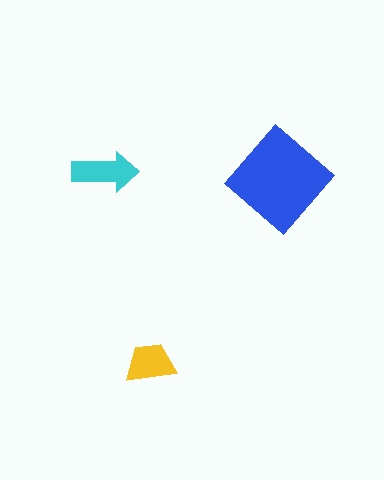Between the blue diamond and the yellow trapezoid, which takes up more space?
The blue diamond.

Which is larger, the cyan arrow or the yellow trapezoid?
The cyan arrow.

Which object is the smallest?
The yellow trapezoid.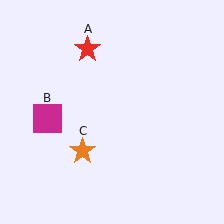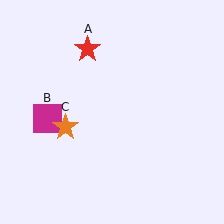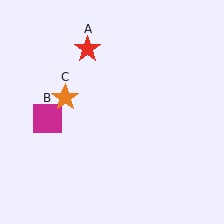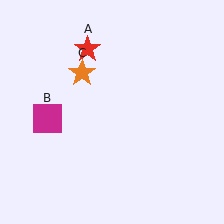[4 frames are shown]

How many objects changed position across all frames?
1 object changed position: orange star (object C).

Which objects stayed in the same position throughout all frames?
Red star (object A) and magenta square (object B) remained stationary.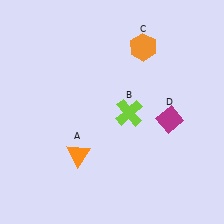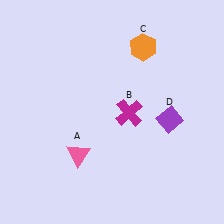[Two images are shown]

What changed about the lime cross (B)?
In Image 1, B is lime. In Image 2, it changed to magenta.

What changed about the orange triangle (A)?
In Image 1, A is orange. In Image 2, it changed to pink.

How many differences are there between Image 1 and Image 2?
There are 3 differences between the two images.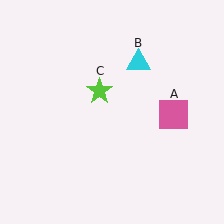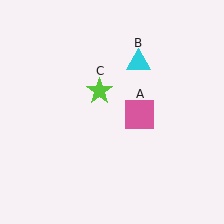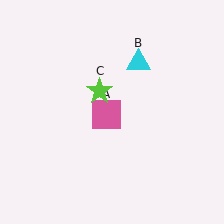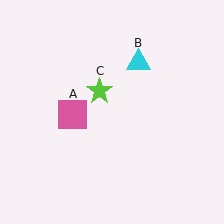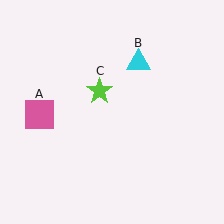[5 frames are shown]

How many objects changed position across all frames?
1 object changed position: pink square (object A).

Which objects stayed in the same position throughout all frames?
Cyan triangle (object B) and lime star (object C) remained stationary.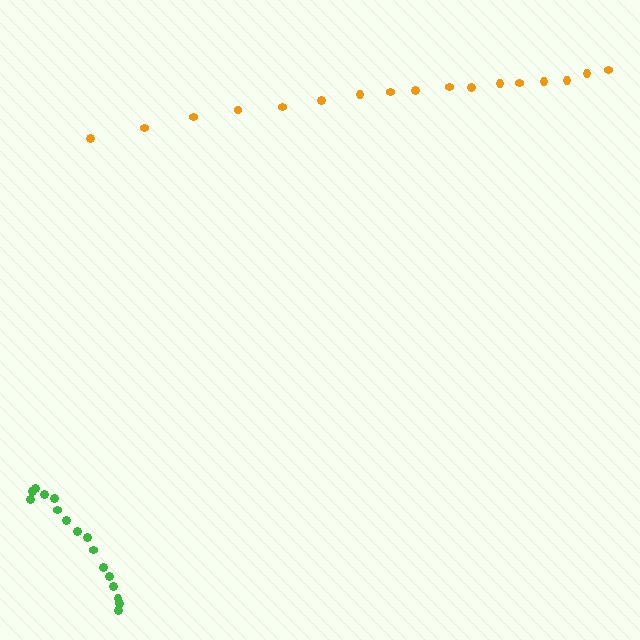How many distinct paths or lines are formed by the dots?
There are 2 distinct paths.